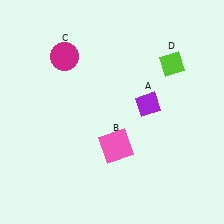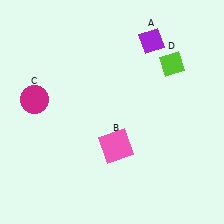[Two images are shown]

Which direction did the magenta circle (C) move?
The magenta circle (C) moved down.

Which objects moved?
The objects that moved are: the purple diamond (A), the magenta circle (C).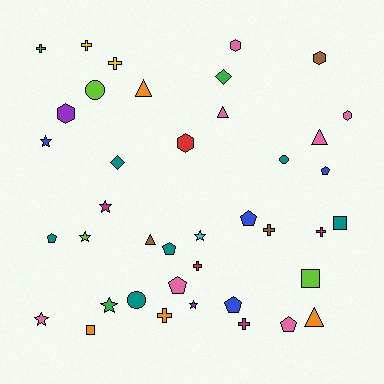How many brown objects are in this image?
There are 3 brown objects.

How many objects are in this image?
There are 40 objects.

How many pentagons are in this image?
There are 7 pentagons.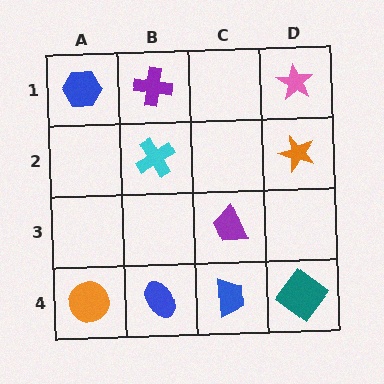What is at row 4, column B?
A blue ellipse.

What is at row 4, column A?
An orange circle.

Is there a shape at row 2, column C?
No, that cell is empty.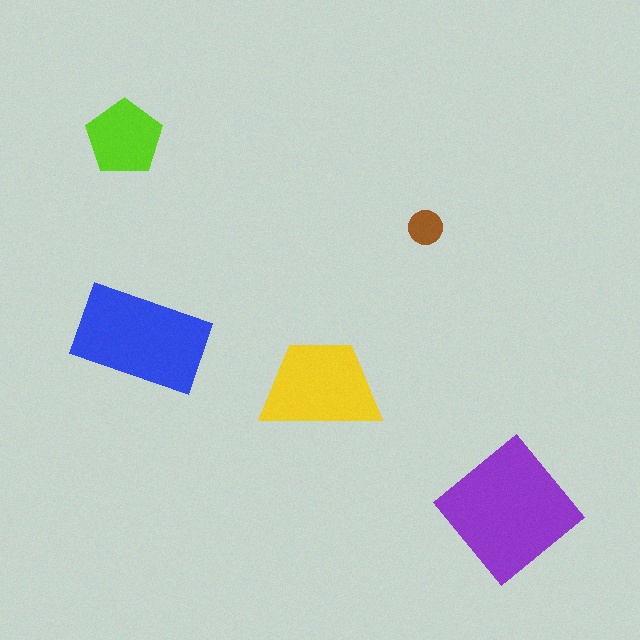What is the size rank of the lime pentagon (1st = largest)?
4th.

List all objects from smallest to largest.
The brown circle, the lime pentagon, the yellow trapezoid, the blue rectangle, the purple diamond.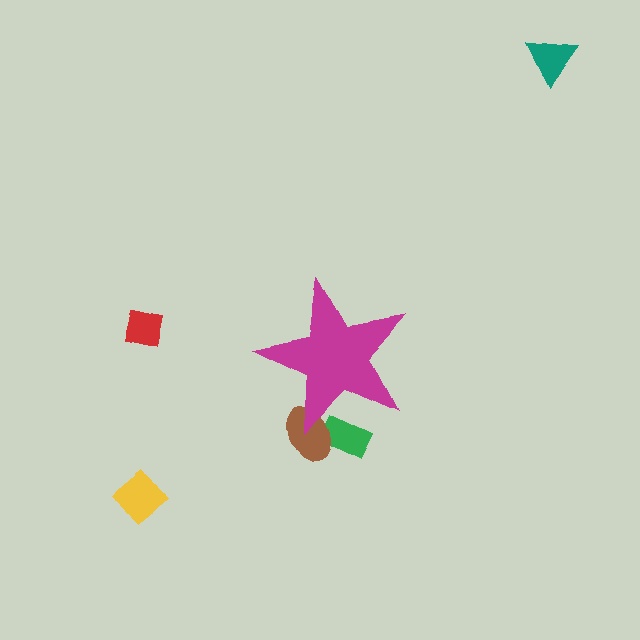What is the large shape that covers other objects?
A magenta star.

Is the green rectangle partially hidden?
Yes, the green rectangle is partially hidden behind the magenta star.